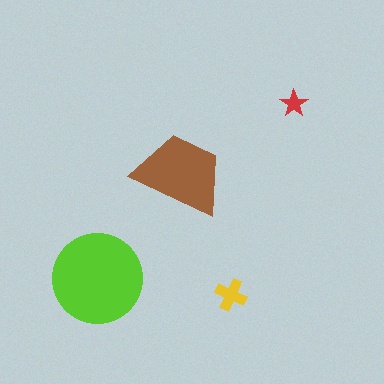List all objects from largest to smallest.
The lime circle, the brown trapezoid, the yellow cross, the red star.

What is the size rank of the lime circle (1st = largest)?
1st.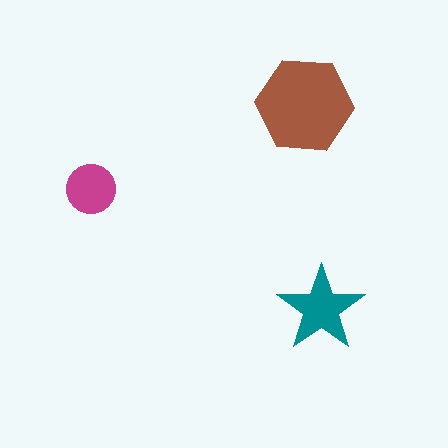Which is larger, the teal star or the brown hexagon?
The brown hexagon.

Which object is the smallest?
The magenta circle.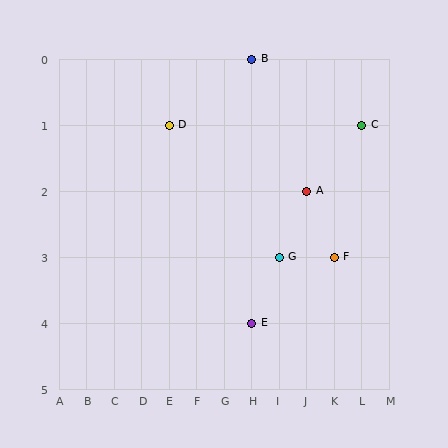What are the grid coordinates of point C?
Point C is at grid coordinates (L, 1).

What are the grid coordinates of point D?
Point D is at grid coordinates (E, 1).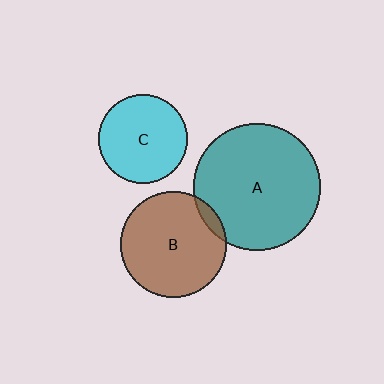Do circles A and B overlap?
Yes.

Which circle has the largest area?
Circle A (teal).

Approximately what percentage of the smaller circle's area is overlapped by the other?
Approximately 5%.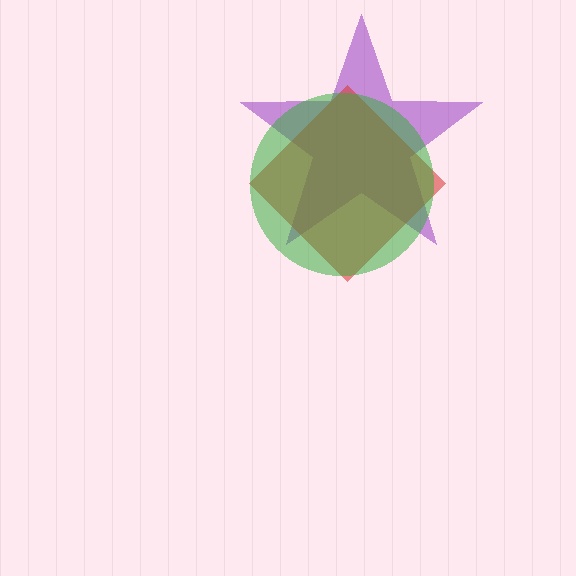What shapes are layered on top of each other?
The layered shapes are: a purple star, a red diamond, a green circle.